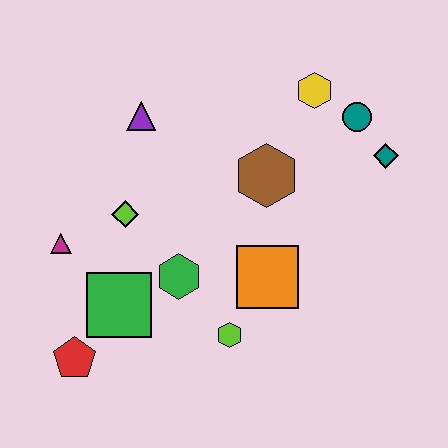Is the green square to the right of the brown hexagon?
No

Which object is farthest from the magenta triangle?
The teal diamond is farthest from the magenta triangle.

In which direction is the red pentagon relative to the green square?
The red pentagon is below the green square.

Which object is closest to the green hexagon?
The green square is closest to the green hexagon.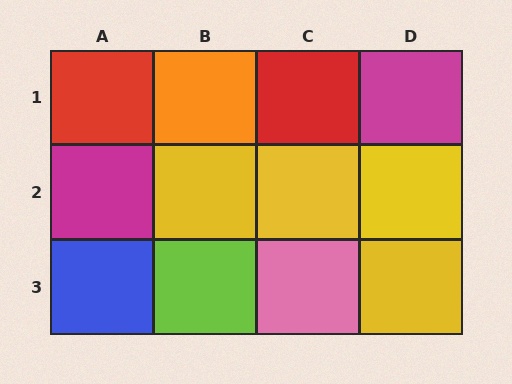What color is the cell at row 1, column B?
Orange.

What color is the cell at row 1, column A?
Red.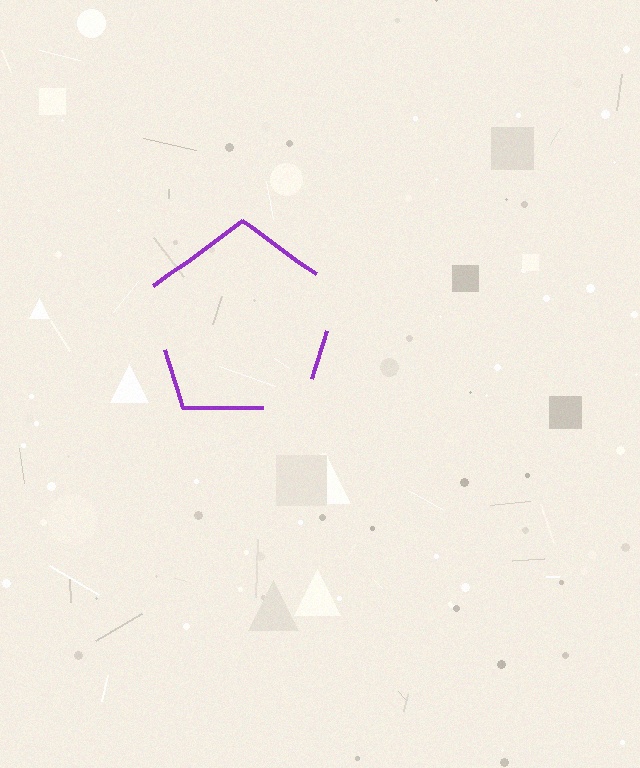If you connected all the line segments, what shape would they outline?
They would outline a pentagon.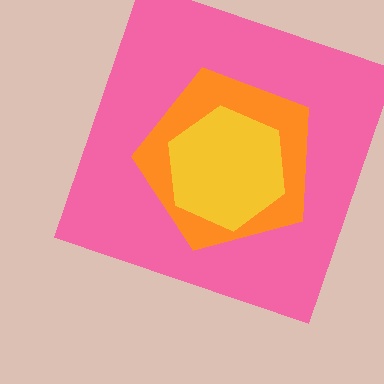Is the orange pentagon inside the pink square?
Yes.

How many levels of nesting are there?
3.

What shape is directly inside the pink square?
The orange pentagon.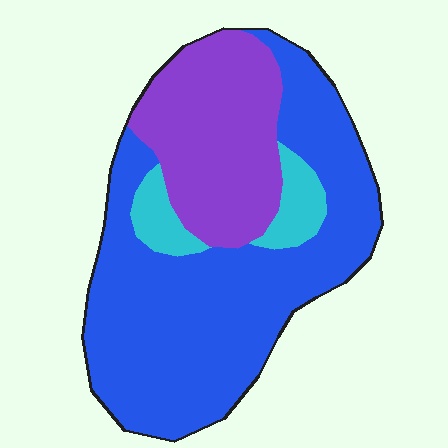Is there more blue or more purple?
Blue.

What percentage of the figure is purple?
Purple covers roughly 30% of the figure.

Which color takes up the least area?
Cyan, at roughly 10%.